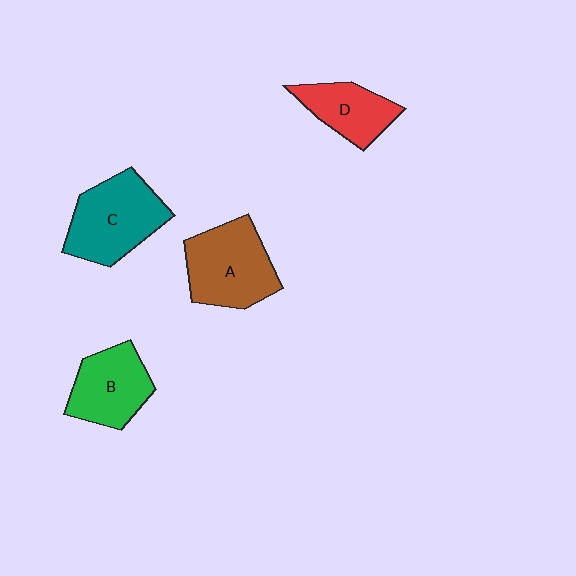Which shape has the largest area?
Shape C (teal).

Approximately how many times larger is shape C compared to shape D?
Approximately 1.5 times.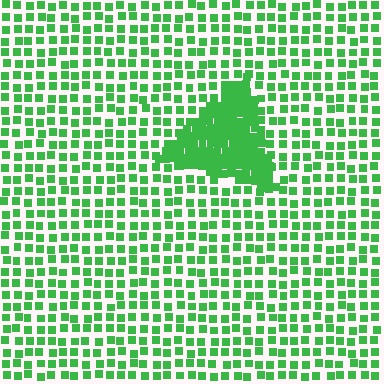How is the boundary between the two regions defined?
The boundary is defined by a change in element density (approximately 2.5x ratio). All elements are the same color, size, and shape.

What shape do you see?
I see a triangle.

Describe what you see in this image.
The image contains small green elements arranged at two different densities. A triangle-shaped region is visible where the elements are more densely packed than the surrounding area.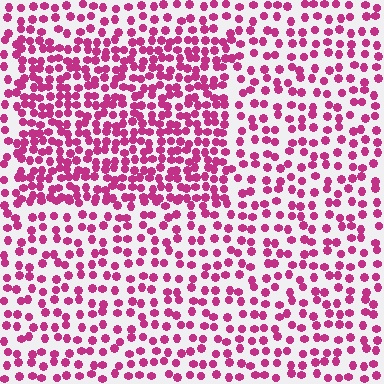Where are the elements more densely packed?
The elements are more densely packed inside the rectangle boundary.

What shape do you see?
I see a rectangle.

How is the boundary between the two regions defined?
The boundary is defined by a change in element density (approximately 1.8x ratio). All elements are the same color, size, and shape.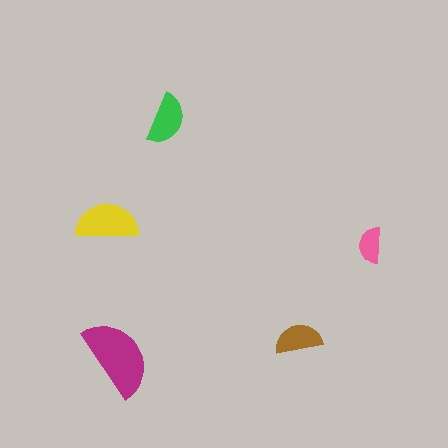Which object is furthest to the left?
The yellow semicircle is leftmost.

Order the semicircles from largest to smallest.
the magenta one, the yellow one, the green one, the brown one, the pink one.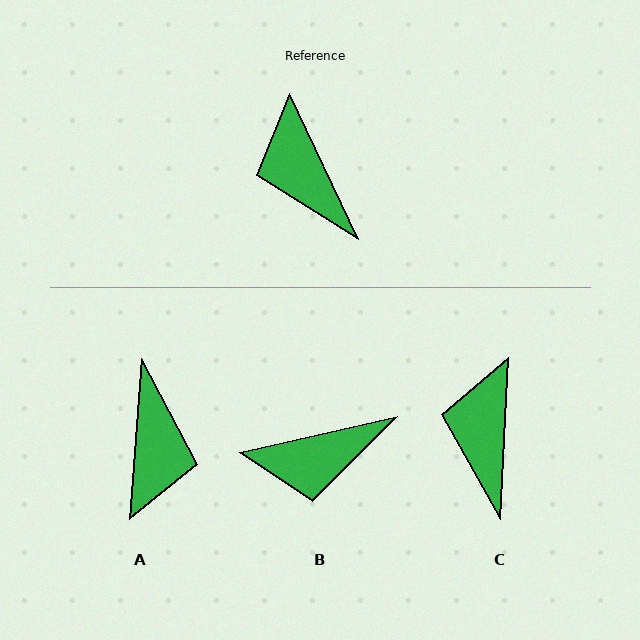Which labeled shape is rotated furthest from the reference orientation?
A, about 150 degrees away.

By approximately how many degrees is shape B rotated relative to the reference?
Approximately 77 degrees counter-clockwise.